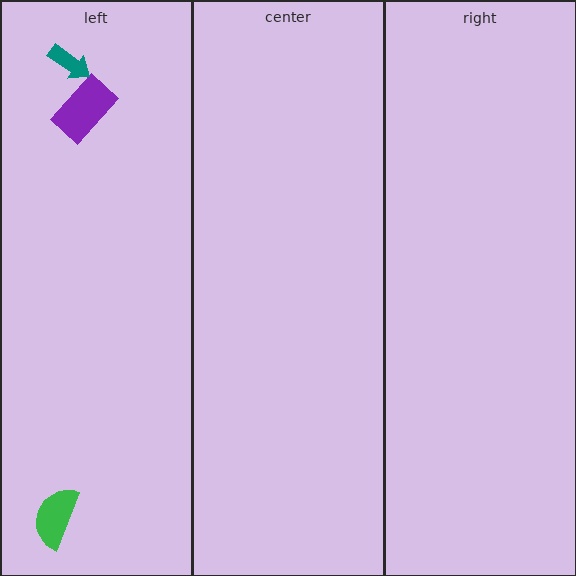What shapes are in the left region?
The green semicircle, the purple rectangle, the teal arrow.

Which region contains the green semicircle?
The left region.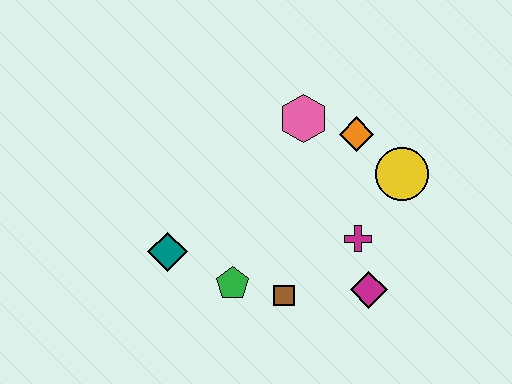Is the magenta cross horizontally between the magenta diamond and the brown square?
Yes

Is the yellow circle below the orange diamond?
Yes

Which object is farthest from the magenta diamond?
The teal diamond is farthest from the magenta diamond.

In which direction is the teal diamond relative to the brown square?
The teal diamond is to the left of the brown square.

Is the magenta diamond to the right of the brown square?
Yes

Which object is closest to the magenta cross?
The magenta diamond is closest to the magenta cross.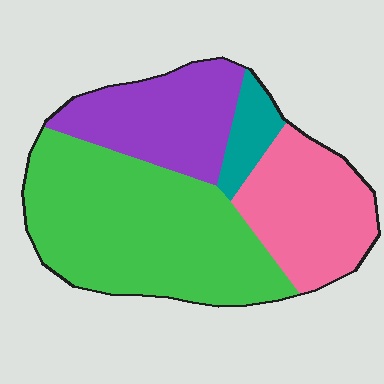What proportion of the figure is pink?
Pink covers around 25% of the figure.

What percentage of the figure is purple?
Purple takes up about one fifth (1/5) of the figure.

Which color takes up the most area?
Green, at roughly 45%.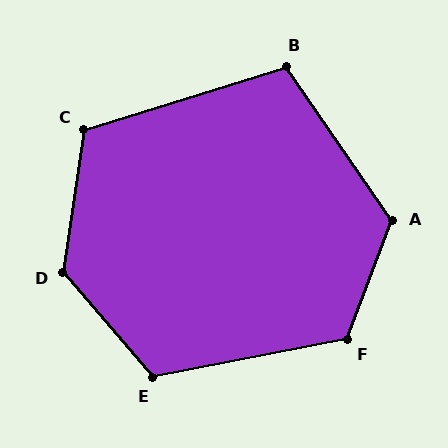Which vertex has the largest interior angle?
D, at approximately 131 degrees.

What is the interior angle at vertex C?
Approximately 116 degrees (obtuse).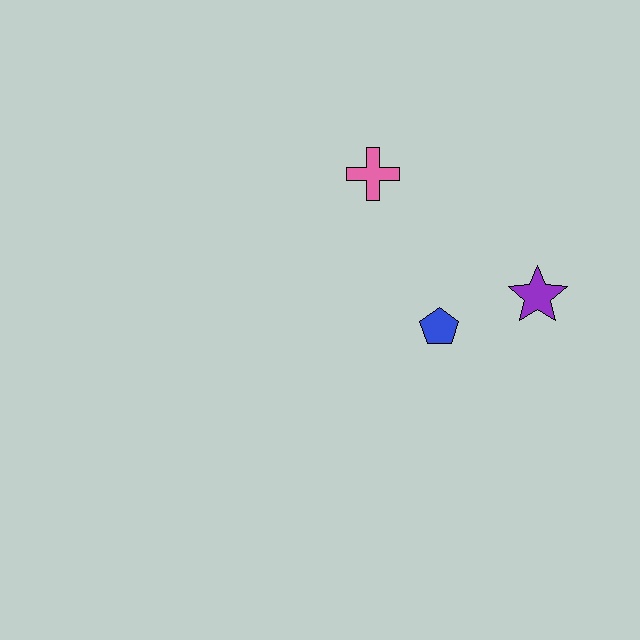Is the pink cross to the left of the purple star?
Yes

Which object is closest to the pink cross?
The blue pentagon is closest to the pink cross.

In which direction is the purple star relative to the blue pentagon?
The purple star is to the right of the blue pentagon.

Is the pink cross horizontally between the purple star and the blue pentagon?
No